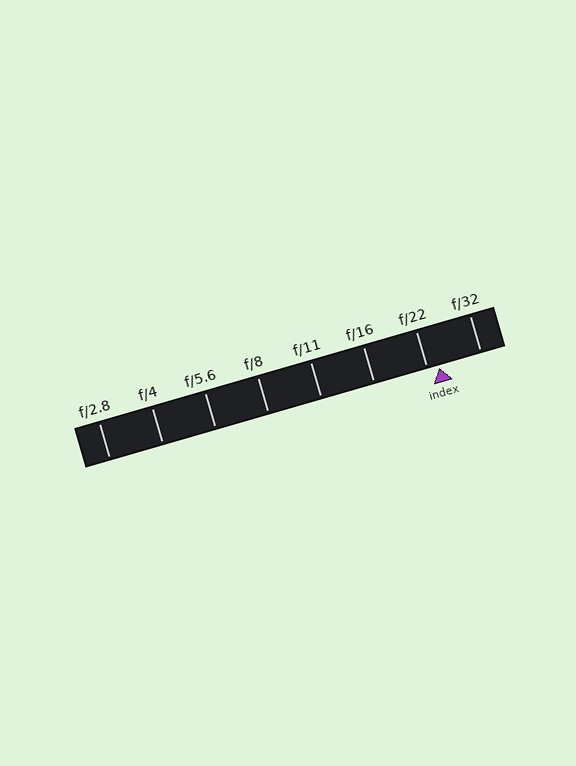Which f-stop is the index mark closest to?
The index mark is closest to f/22.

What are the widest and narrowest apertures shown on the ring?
The widest aperture shown is f/2.8 and the narrowest is f/32.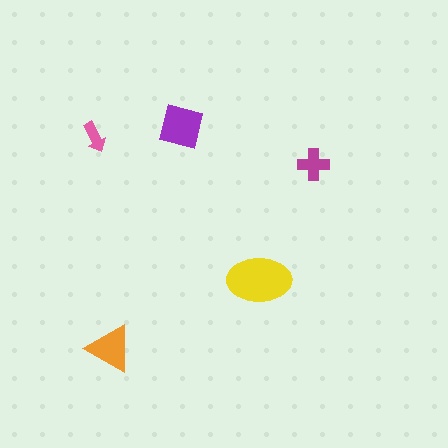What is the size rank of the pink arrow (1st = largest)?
5th.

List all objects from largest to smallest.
The yellow ellipse, the purple square, the orange triangle, the magenta cross, the pink arrow.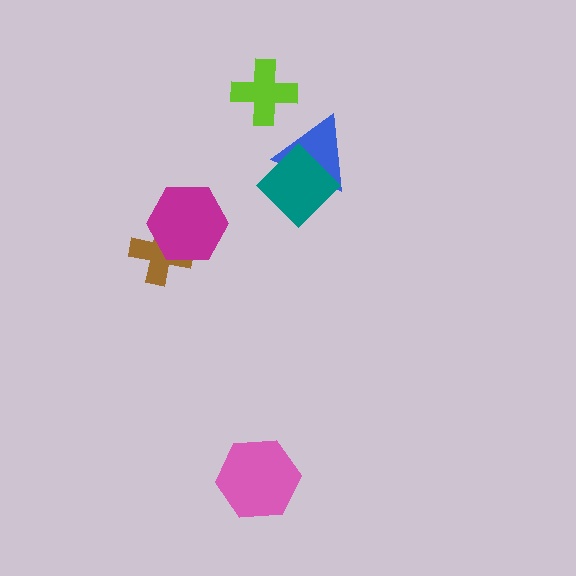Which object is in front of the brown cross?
The magenta hexagon is in front of the brown cross.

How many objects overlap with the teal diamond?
1 object overlaps with the teal diamond.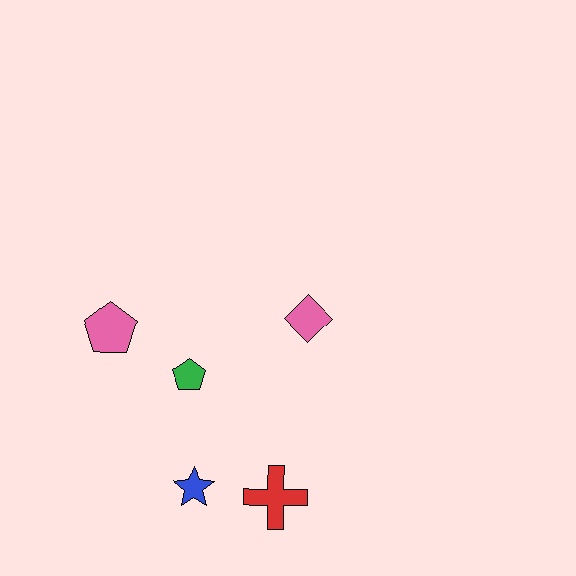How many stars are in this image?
There is 1 star.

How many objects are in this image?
There are 5 objects.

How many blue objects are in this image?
There is 1 blue object.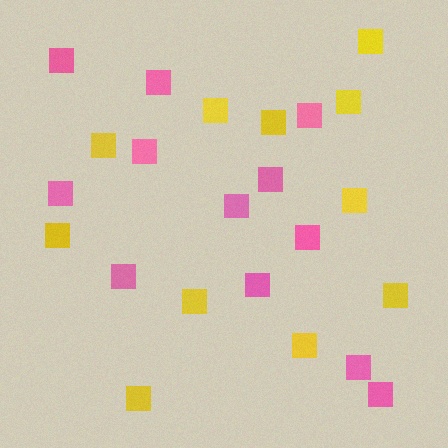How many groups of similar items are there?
There are 2 groups: one group of yellow squares (11) and one group of pink squares (12).